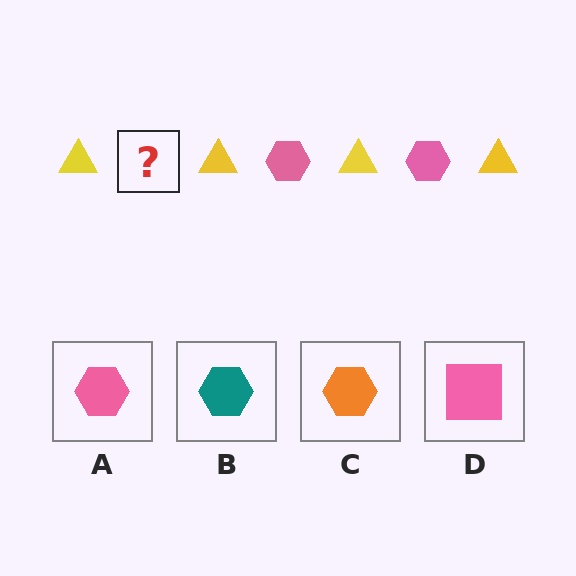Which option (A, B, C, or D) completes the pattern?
A.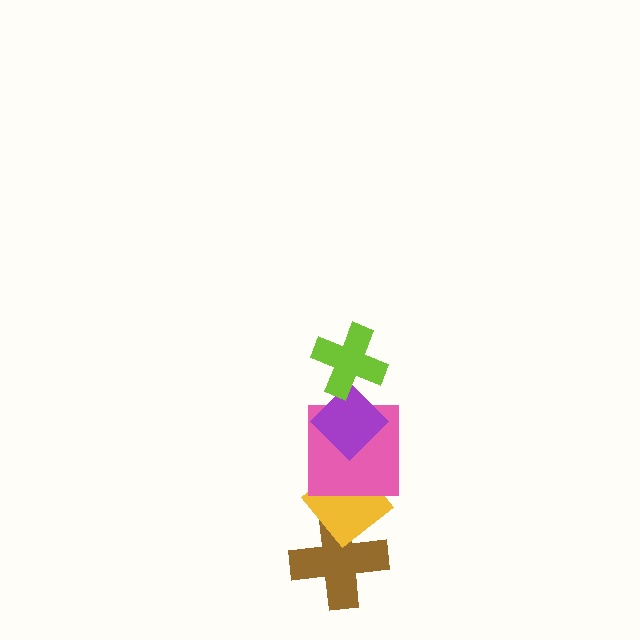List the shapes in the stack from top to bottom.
From top to bottom: the lime cross, the purple diamond, the pink square, the yellow diamond, the brown cross.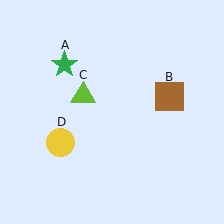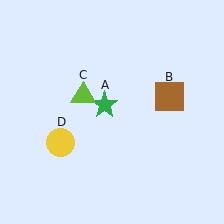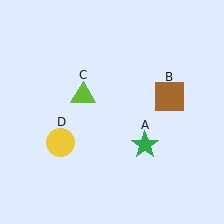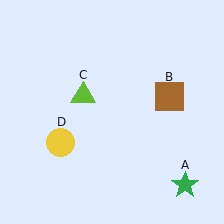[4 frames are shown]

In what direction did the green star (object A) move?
The green star (object A) moved down and to the right.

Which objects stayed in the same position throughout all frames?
Brown square (object B) and lime triangle (object C) and yellow circle (object D) remained stationary.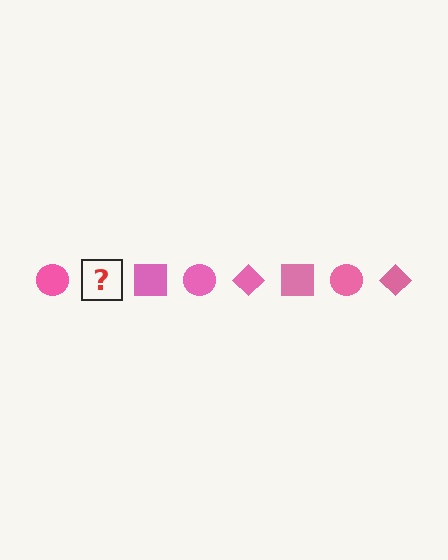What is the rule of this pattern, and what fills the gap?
The rule is that the pattern cycles through circle, diamond, square shapes in pink. The gap should be filled with a pink diamond.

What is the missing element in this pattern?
The missing element is a pink diamond.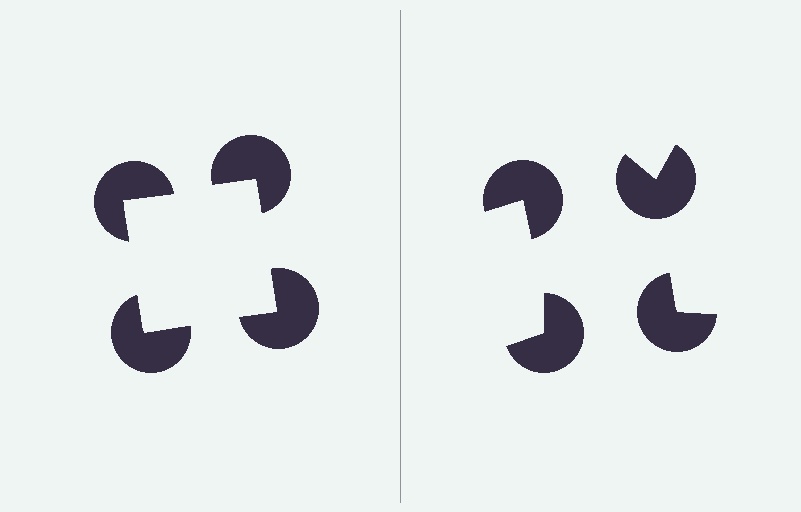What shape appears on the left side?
An illusory square.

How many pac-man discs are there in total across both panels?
8 — 4 on each side.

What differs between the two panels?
The pac-man discs are positioned identically on both sides; only the wedge orientations differ. On the left they align to a square; on the right they are misaligned.